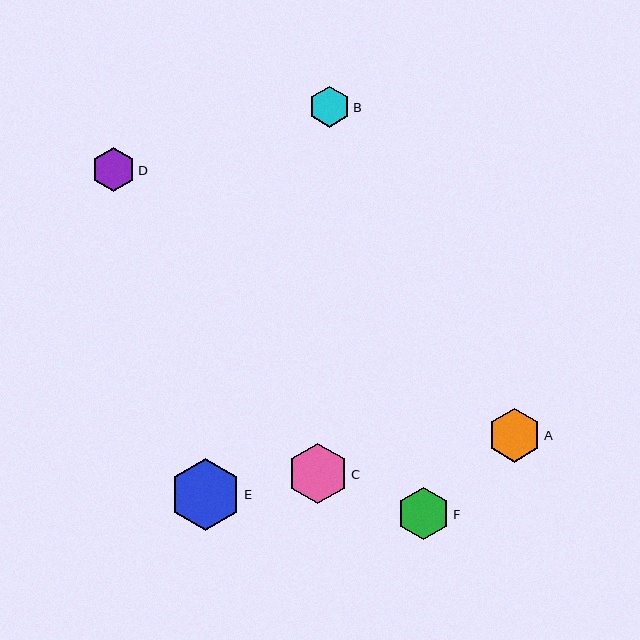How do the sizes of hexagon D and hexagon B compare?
Hexagon D and hexagon B are approximately the same size.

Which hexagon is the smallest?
Hexagon B is the smallest with a size of approximately 41 pixels.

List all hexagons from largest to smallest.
From largest to smallest: E, C, A, F, D, B.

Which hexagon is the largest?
Hexagon E is the largest with a size of approximately 72 pixels.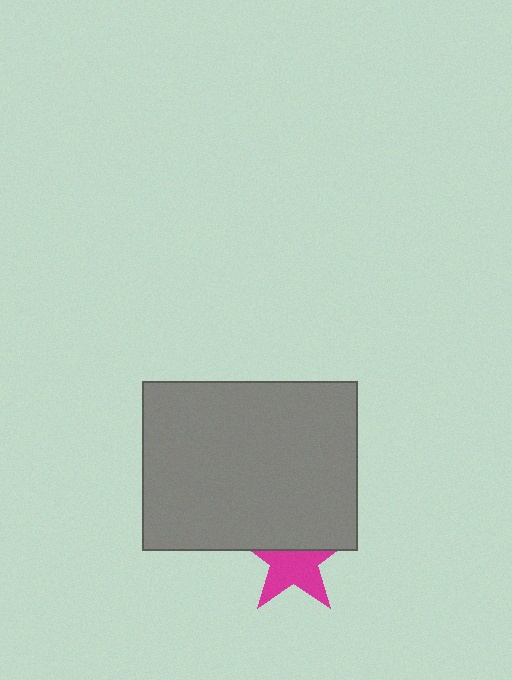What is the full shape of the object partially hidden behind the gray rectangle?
The partially hidden object is a magenta star.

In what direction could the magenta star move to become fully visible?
The magenta star could move down. That would shift it out from behind the gray rectangle entirely.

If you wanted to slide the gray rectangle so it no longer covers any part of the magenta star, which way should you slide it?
Slide it up — that is the most direct way to separate the two shapes.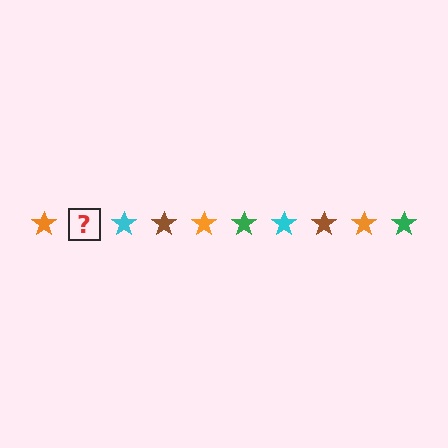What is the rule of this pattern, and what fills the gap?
The rule is that the pattern cycles through orange, green, cyan, brown stars. The gap should be filled with a green star.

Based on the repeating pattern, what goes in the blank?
The blank should be a green star.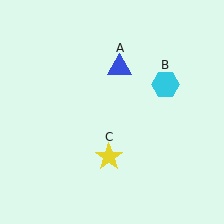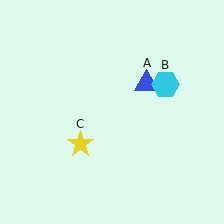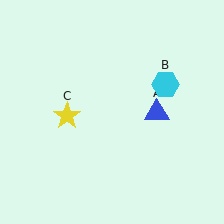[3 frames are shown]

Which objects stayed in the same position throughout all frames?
Cyan hexagon (object B) remained stationary.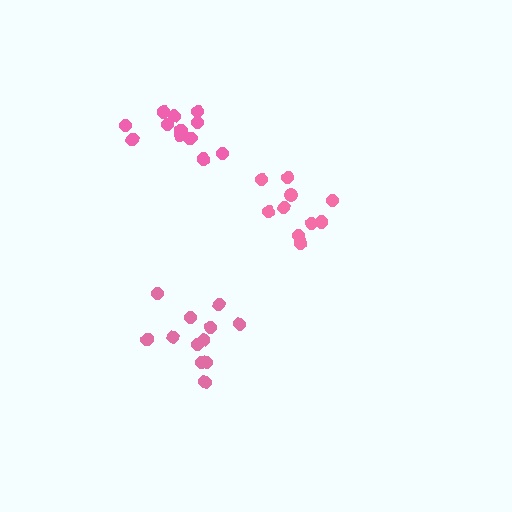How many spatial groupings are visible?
There are 3 spatial groupings.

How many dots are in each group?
Group 1: 10 dots, Group 2: 12 dots, Group 3: 12 dots (34 total).